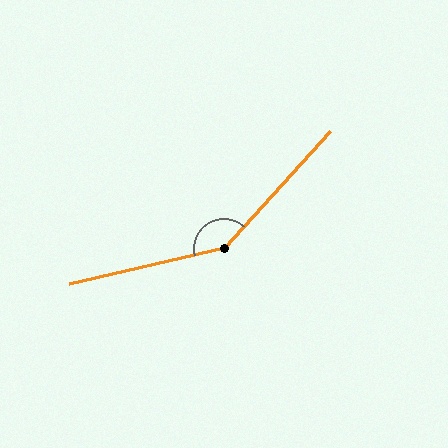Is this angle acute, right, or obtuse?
It is obtuse.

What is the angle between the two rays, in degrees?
Approximately 145 degrees.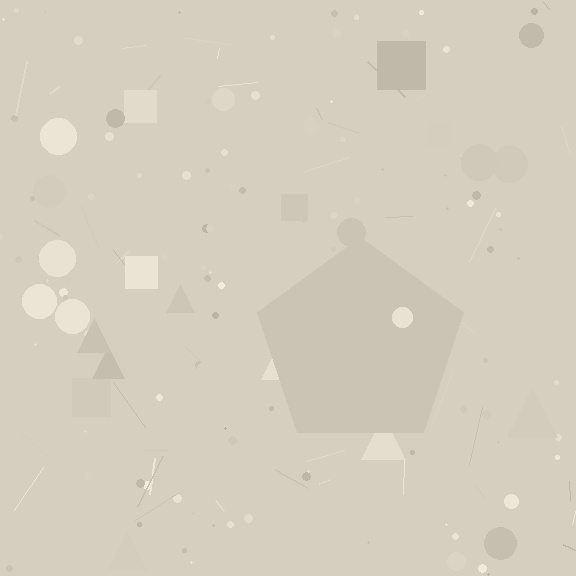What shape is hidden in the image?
A pentagon is hidden in the image.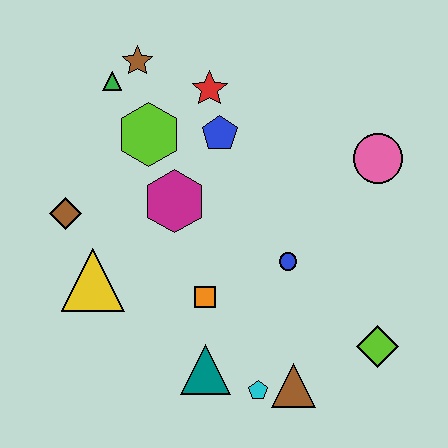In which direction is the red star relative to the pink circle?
The red star is to the left of the pink circle.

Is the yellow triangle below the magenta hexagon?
Yes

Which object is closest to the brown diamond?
The yellow triangle is closest to the brown diamond.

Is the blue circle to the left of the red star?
No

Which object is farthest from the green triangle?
The lime diamond is farthest from the green triangle.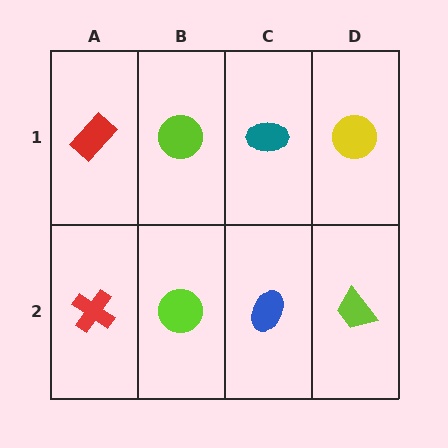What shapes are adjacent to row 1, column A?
A red cross (row 2, column A), a lime circle (row 1, column B).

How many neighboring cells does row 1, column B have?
3.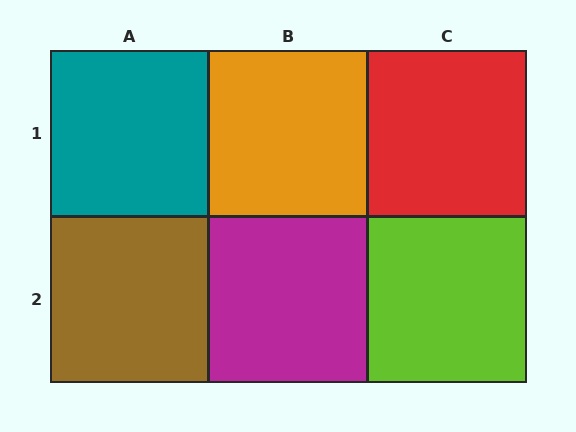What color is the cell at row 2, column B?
Magenta.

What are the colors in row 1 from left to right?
Teal, orange, red.